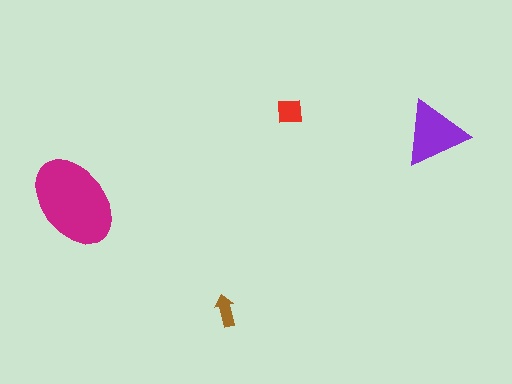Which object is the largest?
The magenta ellipse.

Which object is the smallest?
The brown arrow.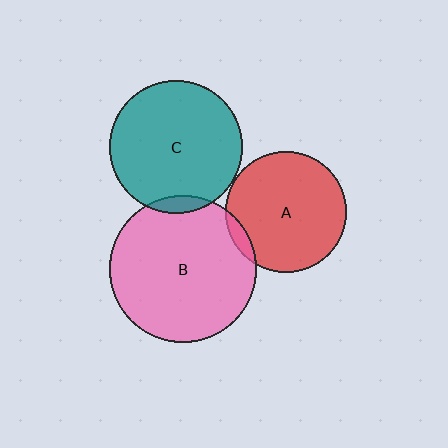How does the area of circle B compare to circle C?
Approximately 1.2 times.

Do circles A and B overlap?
Yes.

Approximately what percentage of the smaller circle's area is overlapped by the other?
Approximately 5%.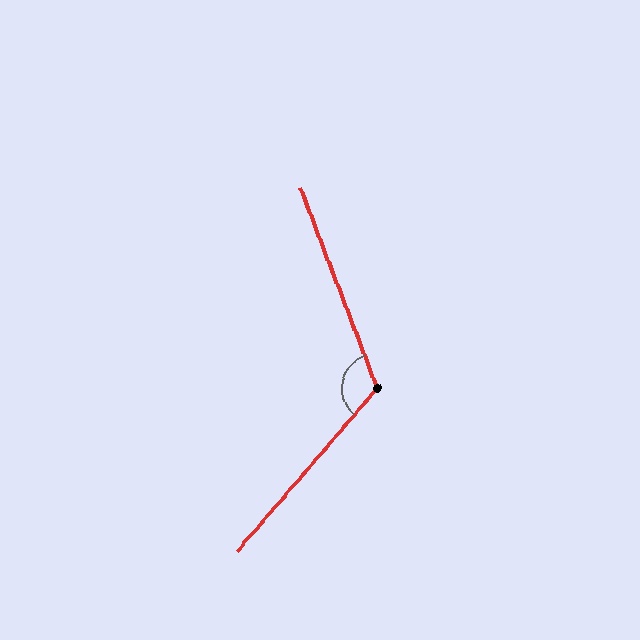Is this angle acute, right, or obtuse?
It is obtuse.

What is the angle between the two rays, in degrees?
Approximately 118 degrees.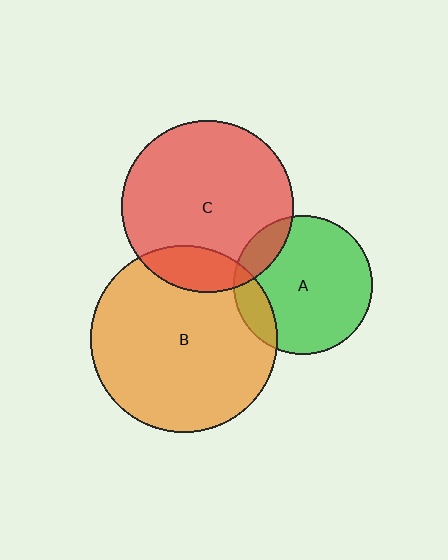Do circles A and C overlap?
Yes.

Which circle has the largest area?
Circle B (orange).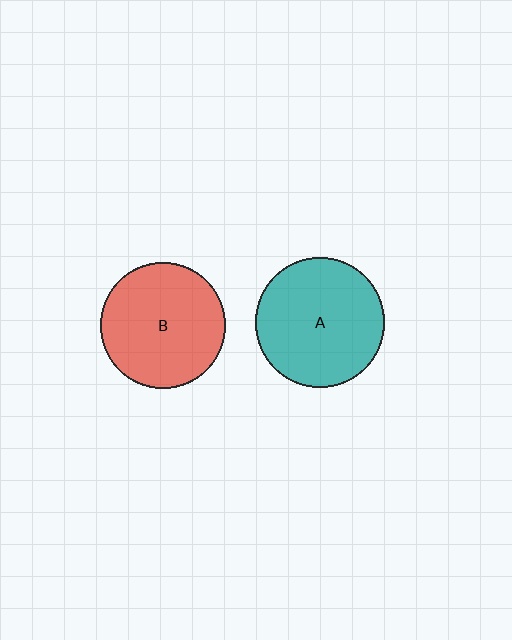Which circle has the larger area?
Circle A (teal).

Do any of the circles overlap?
No, none of the circles overlap.